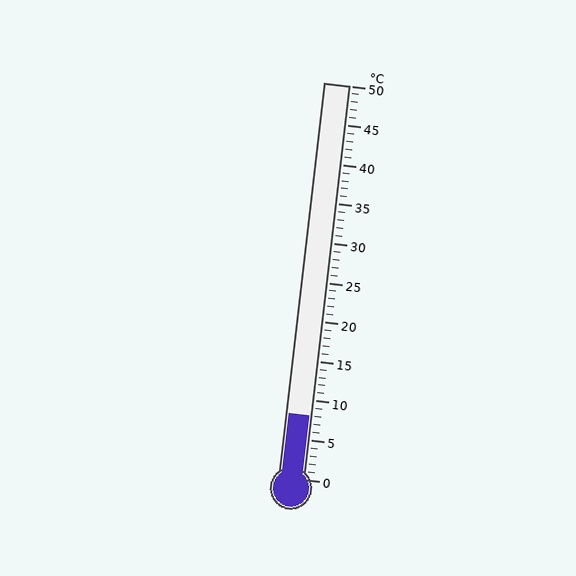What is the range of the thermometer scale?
The thermometer scale ranges from 0°C to 50°C.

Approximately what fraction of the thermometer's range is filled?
The thermometer is filled to approximately 15% of its range.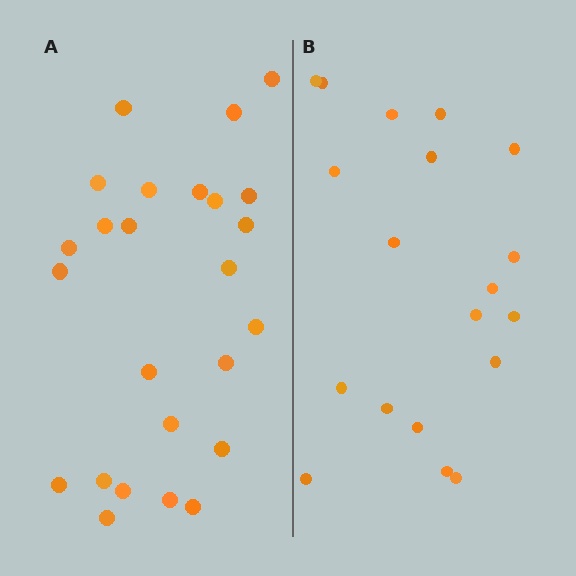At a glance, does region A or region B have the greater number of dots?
Region A (the left region) has more dots.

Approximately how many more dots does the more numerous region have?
Region A has about 6 more dots than region B.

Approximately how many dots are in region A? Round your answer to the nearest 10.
About 20 dots. (The exact count is 25, which rounds to 20.)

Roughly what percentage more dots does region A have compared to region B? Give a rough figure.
About 30% more.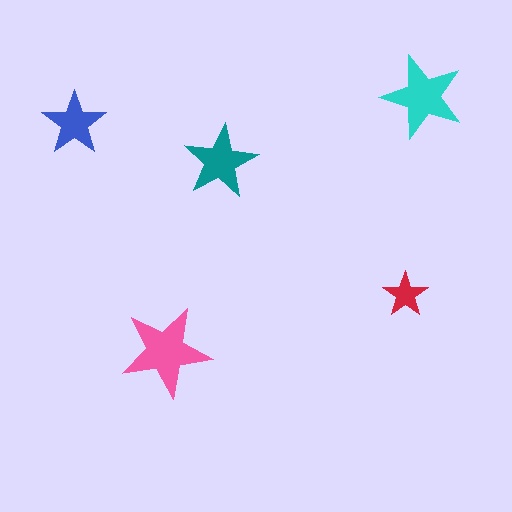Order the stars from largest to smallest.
the pink one, the cyan one, the teal one, the blue one, the red one.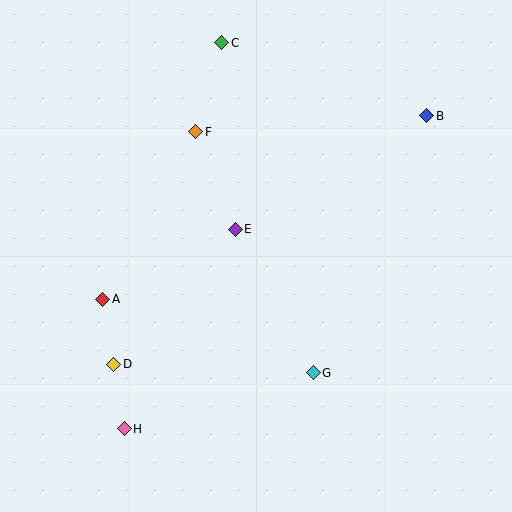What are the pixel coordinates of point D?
Point D is at (114, 364).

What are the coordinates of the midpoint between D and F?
The midpoint between D and F is at (155, 248).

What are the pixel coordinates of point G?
Point G is at (313, 373).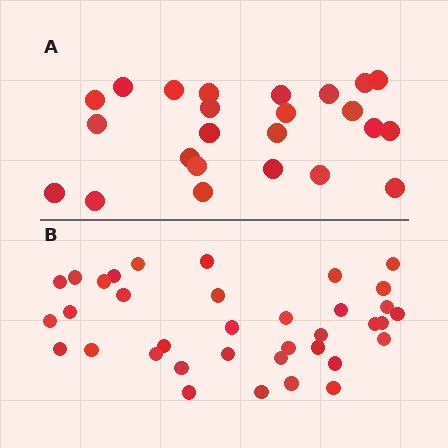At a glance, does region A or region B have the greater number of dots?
Region B (the bottom region) has more dots.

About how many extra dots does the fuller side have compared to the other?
Region B has roughly 12 or so more dots than region A.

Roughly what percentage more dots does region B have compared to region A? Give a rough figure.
About 50% more.